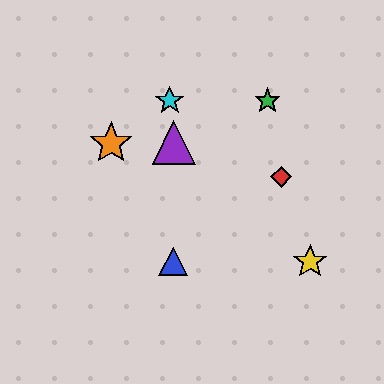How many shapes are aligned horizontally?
2 shapes (the blue triangle, the yellow star) are aligned horizontally.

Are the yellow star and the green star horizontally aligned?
No, the yellow star is at y≈261 and the green star is at y≈101.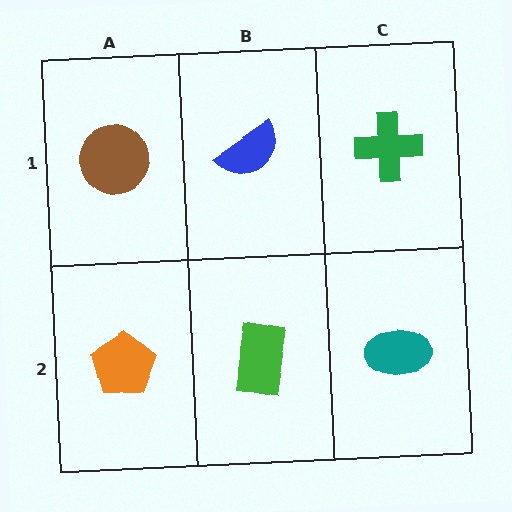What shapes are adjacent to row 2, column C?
A green cross (row 1, column C), a green rectangle (row 2, column B).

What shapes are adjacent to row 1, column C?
A teal ellipse (row 2, column C), a blue semicircle (row 1, column B).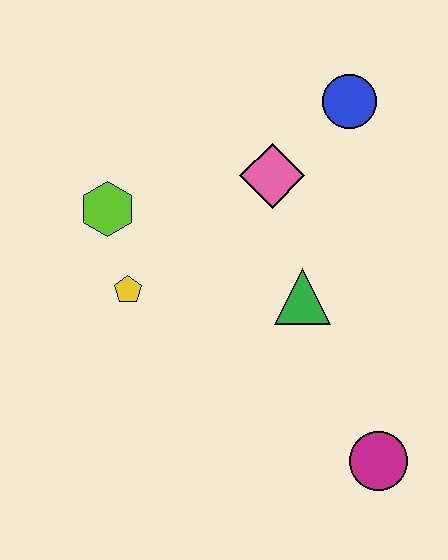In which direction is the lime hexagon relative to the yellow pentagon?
The lime hexagon is above the yellow pentagon.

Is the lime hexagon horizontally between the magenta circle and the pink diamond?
No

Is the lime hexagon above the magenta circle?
Yes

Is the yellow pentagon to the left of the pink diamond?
Yes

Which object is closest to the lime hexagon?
The yellow pentagon is closest to the lime hexagon.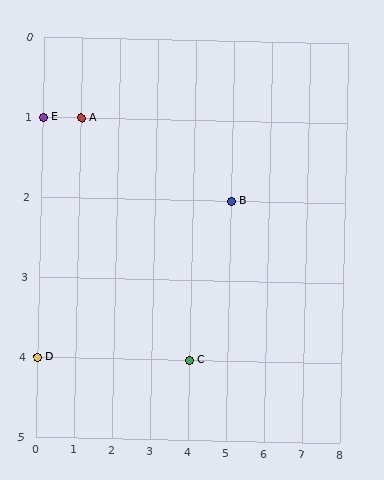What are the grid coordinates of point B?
Point B is at grid coordinates (5, 2).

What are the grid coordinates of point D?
Point D is at grid coordinates (0, 4).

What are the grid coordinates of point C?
Point C is at grid coordinates (4, 4).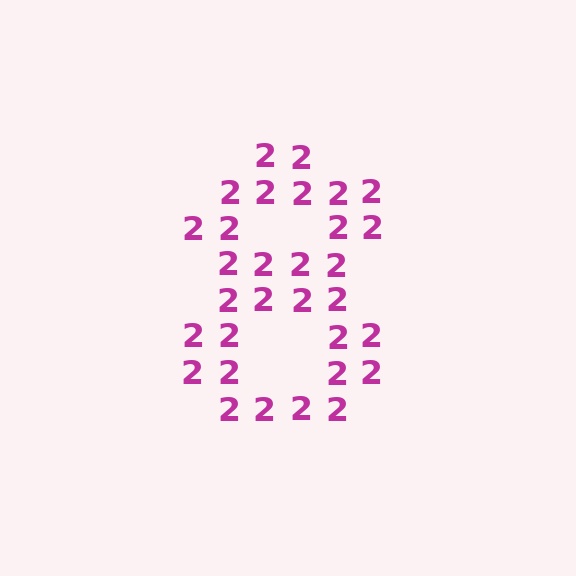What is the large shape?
The large shape is the digit 8.